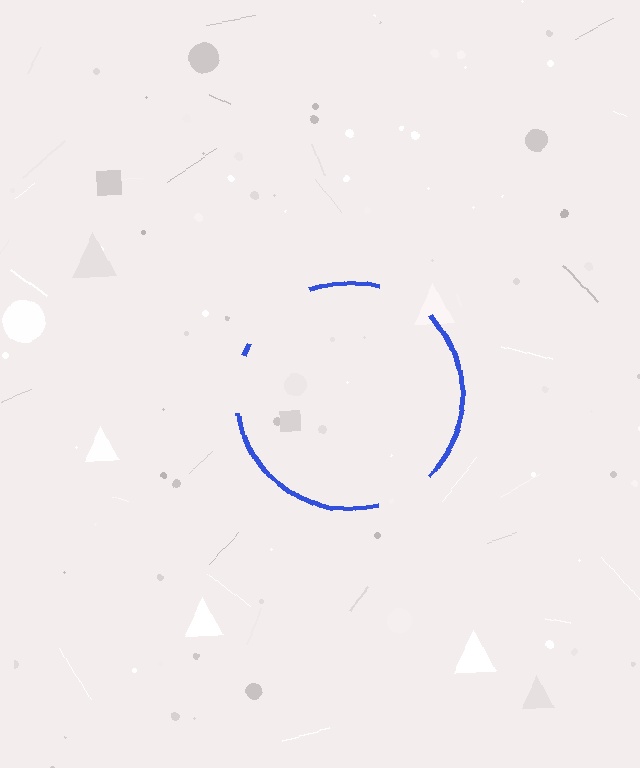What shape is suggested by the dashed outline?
The dashed outline suggests a circle.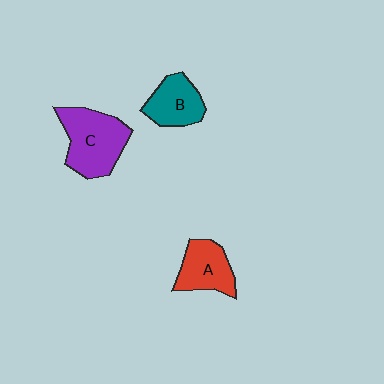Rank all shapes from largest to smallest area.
From largest to smallest: C (purple), A (red), B (teal).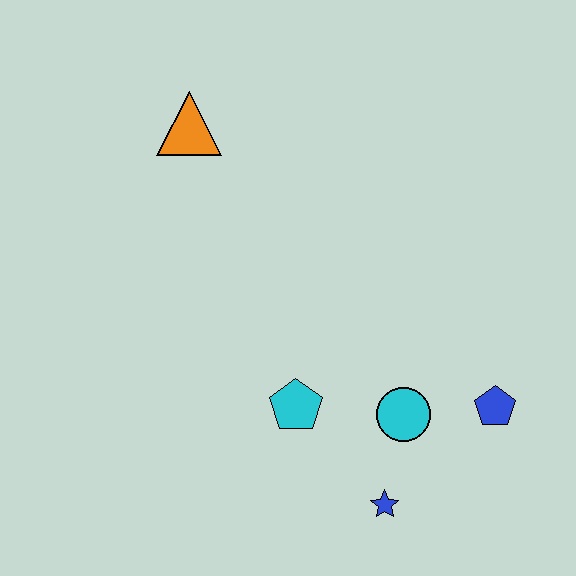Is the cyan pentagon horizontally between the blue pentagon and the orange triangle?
Yes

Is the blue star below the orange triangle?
Yes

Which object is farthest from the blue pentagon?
The orange triangle is farthest from the blue pentagon.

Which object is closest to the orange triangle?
The cyan pentagon is closest to the orange triangle.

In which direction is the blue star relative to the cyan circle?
The blue star is below the cyan circle.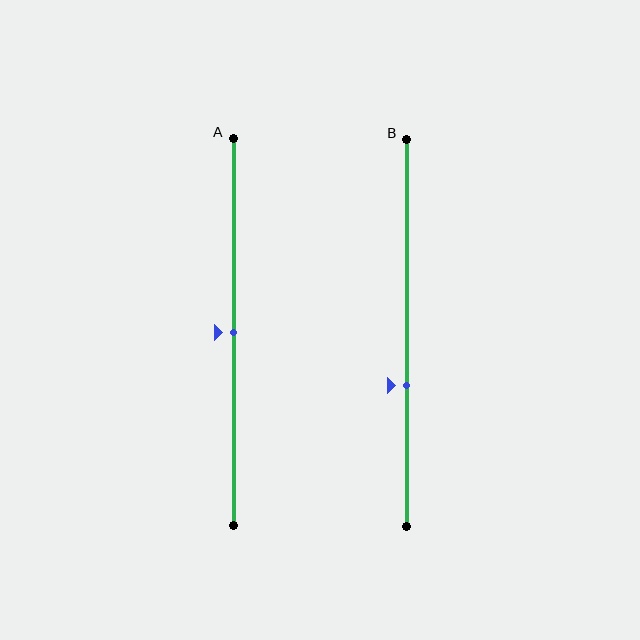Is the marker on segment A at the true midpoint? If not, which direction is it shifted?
Yes, the marker on segment A is at the true midpoint.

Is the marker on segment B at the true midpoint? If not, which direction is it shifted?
No, the marker on segment B is shifted downward by about 14% of the segment length.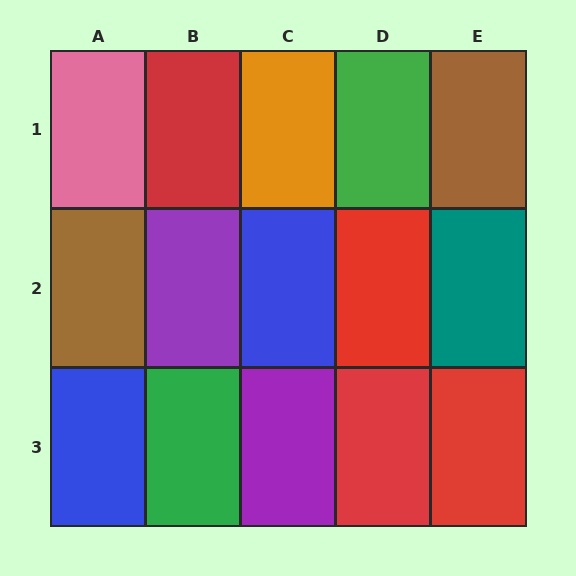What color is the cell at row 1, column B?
Red.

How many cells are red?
4 cells are red.